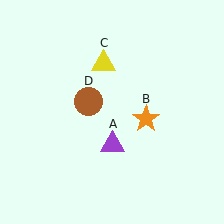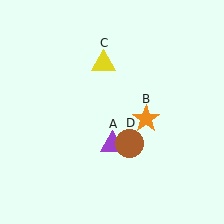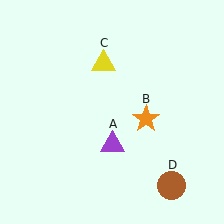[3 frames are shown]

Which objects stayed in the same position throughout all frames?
Purple triangle (object A) and orange star (object B) and yellow triangle (object C) remained stationary.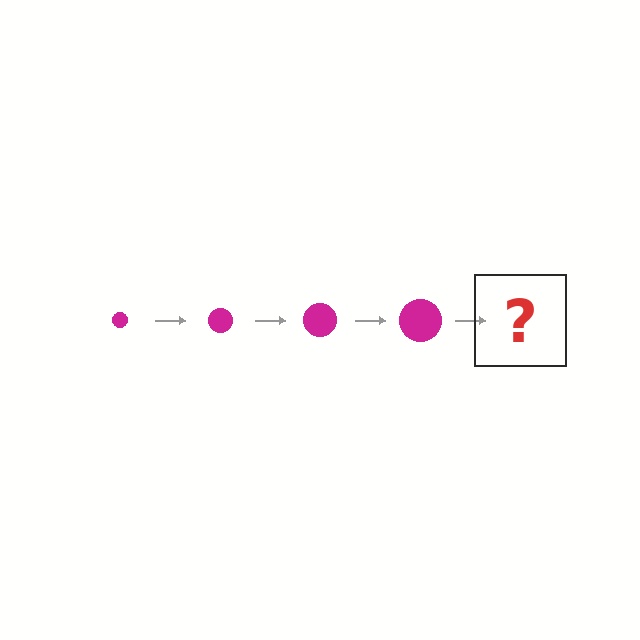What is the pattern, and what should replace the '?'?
The pattern is that the circle gets progressively larger each step. The '?' should be a magenta circle, larger than the previous one.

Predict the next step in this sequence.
The next step is a magenta circle, larger than the previous one.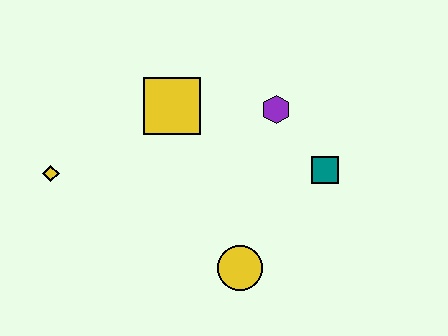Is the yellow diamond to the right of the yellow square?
No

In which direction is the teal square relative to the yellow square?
The teal square is to the right of the yellow square.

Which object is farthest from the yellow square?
The yellow circle is farthest from the yellow square.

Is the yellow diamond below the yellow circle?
No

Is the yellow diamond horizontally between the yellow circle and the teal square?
No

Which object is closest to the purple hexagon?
The teal square is closest to the purple hexagon.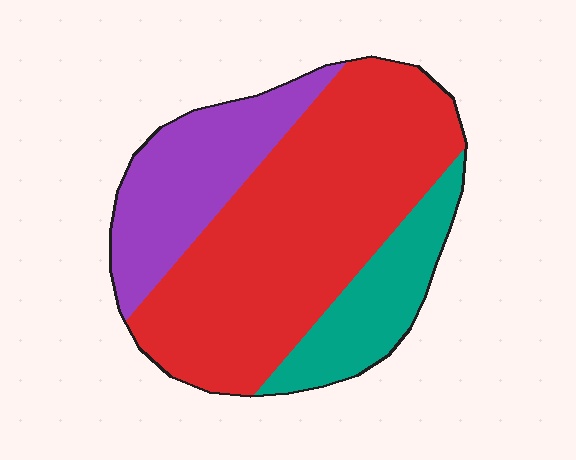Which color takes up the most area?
Red, at roughly 60%.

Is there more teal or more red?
Red.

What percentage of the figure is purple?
Purple takes up between a sixth and a third of the figure.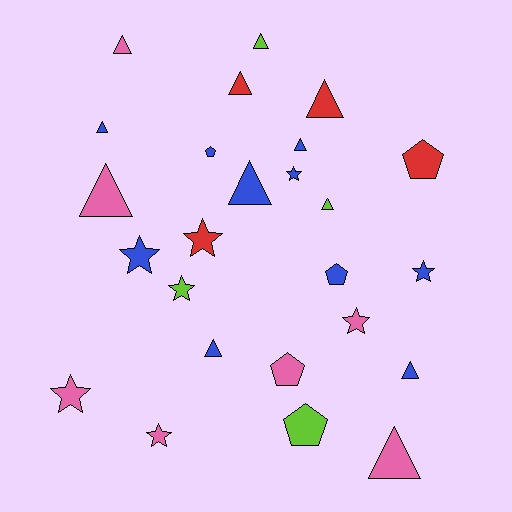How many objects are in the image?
There are 25 objects.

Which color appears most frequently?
Blue, with 10 objects.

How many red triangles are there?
There are 2 red triangles.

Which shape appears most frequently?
Triangle, with 12 objects.